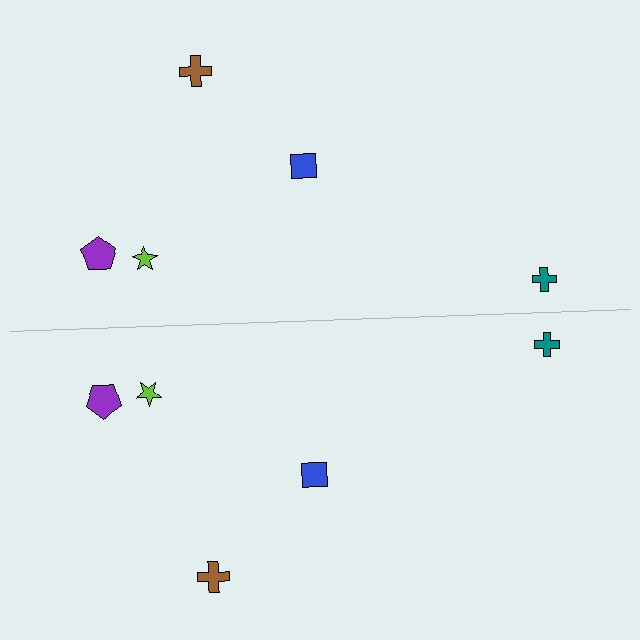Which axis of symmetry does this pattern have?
The pattern has a horizontal axis of symmetry running through the center of the image.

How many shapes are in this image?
There are 10 shapes in this image.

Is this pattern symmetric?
Yes, this pattern has bilateral (reflection) symmetry.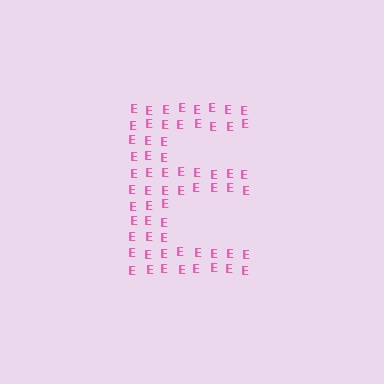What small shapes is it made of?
It is made of small letter E's.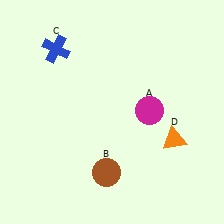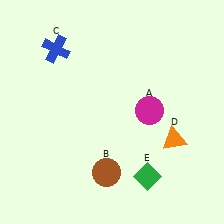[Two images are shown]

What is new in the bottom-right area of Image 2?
A green diamond (E) was added in the bottom-right area of Image 2.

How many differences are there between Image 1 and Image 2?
There is 1 difference between the two images.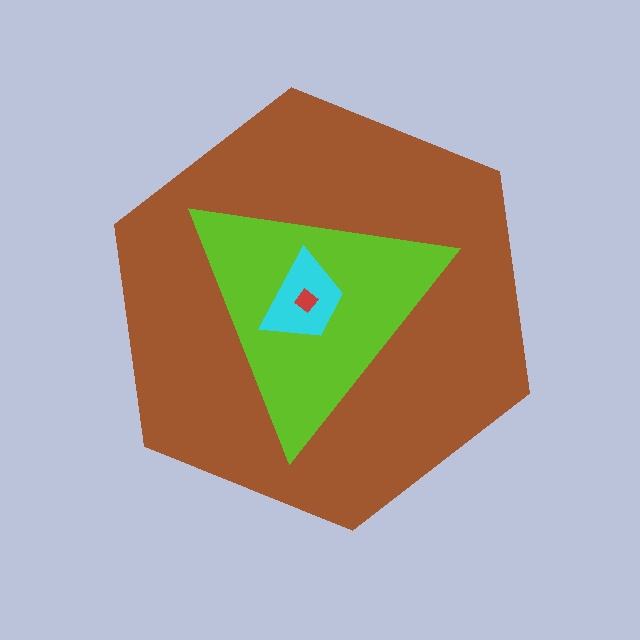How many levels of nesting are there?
4.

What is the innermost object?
The red diamond.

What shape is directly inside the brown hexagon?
The lime triangle.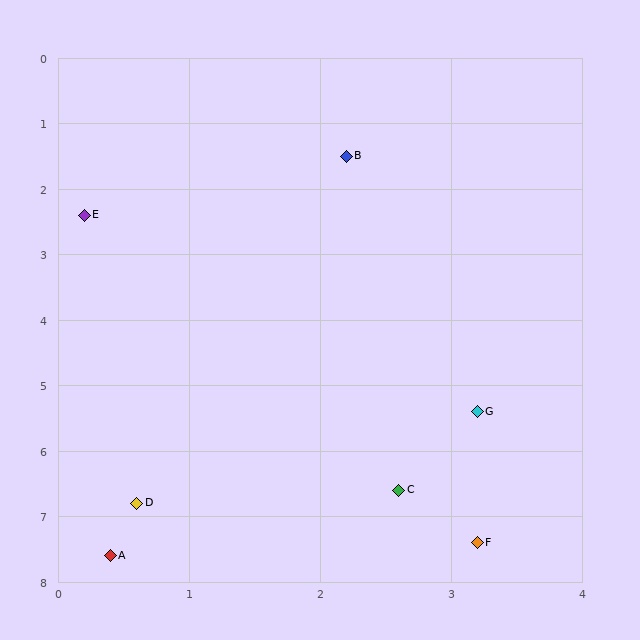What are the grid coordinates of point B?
Point B is at approximately (2.2, 1.5).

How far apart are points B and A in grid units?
Points B and A are about 6.4 grid units apart.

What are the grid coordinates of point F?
Point F is at approximately (3.2, 7.4).